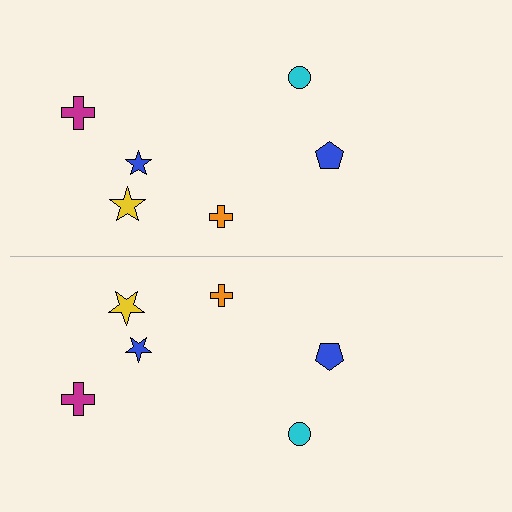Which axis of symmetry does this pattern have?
The pattern has a horizontal axis of symmetry running through the center of the image.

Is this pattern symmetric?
Yes, this pattern has bilateral (reflection) symmetry.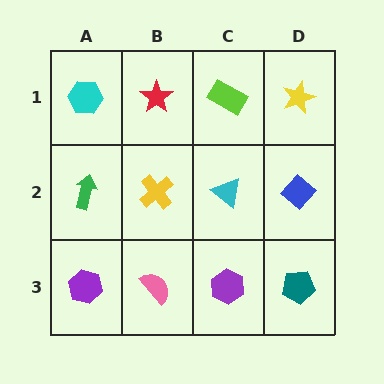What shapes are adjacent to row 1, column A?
A green arrow (row 2, column A), a red star (row 1, column B).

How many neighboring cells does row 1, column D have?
2.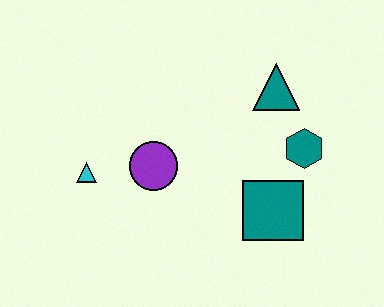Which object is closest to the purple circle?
The cyan triangle is closest to the purple circle.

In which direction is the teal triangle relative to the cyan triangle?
The teal triangle is to the right of the cyan triangle.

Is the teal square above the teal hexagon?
No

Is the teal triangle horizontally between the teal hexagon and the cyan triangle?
Yes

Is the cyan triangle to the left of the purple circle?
Yes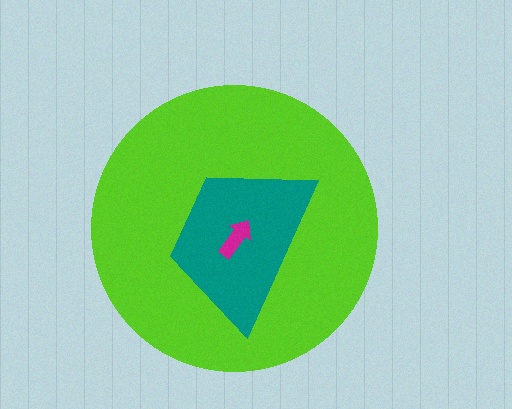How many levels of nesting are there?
3.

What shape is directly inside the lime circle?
The teal trapezoid.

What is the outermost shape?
The lime circle.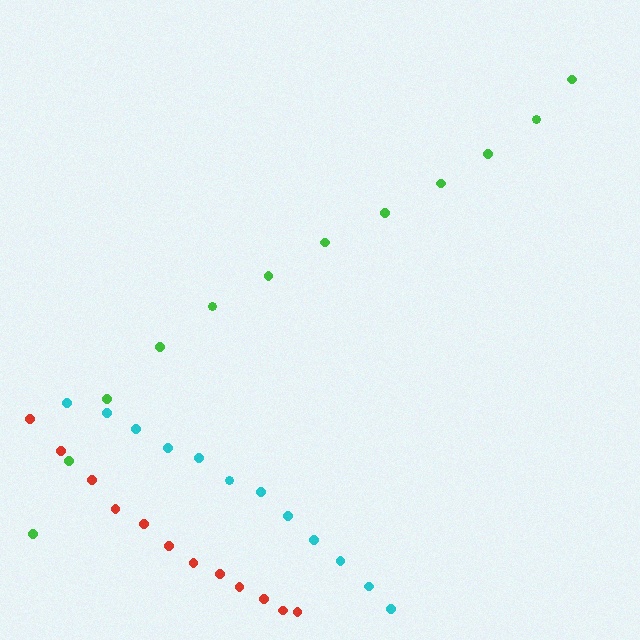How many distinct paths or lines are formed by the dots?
There are 3 distinct paths.